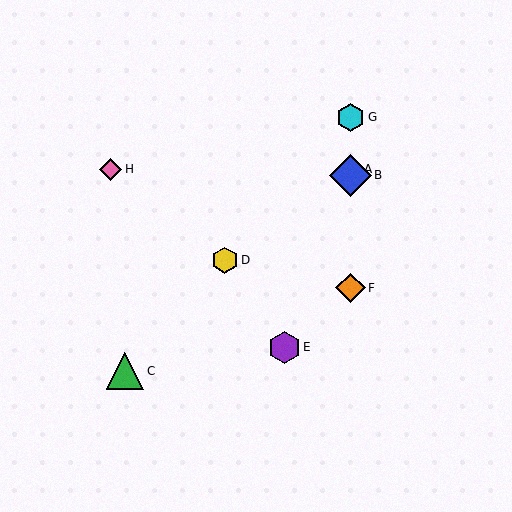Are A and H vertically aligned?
No, A is at x≈350 and H is at x≈110.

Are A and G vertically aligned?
Yes, both are at x≈350.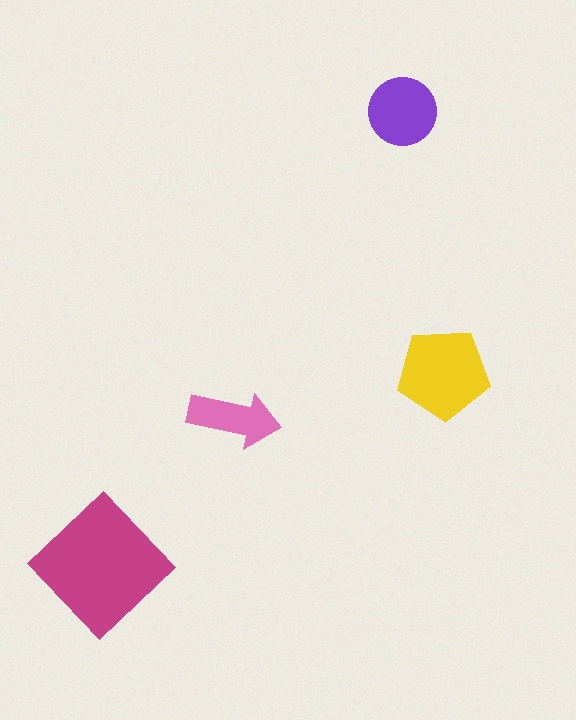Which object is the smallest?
The pink arrow.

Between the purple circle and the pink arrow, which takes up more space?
The purple circle.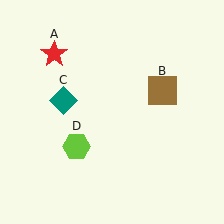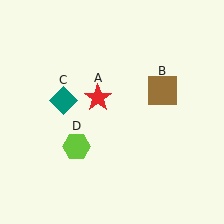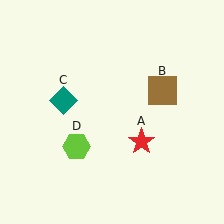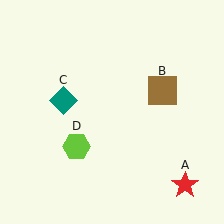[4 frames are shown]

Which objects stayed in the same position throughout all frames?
Brown square (object B) and teal diamond (object C) and lime hexagon (object D) remained stationary.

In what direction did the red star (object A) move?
The red star (object A) moved down and to the right.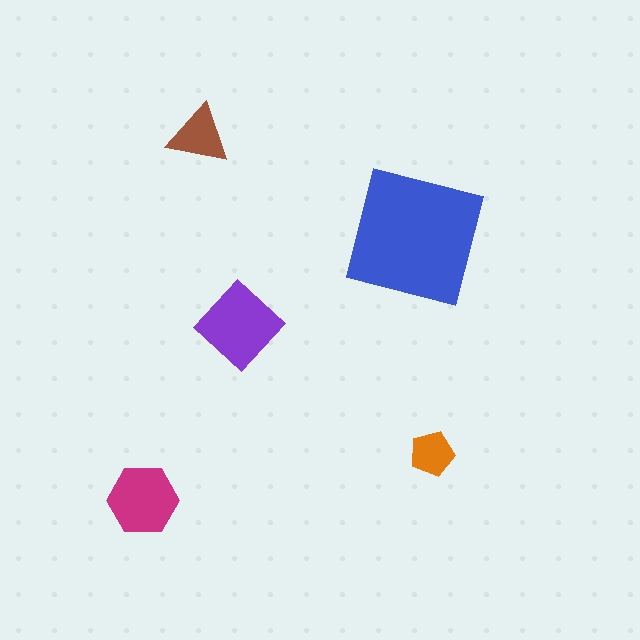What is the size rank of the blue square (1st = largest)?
1st.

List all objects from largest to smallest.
The blue square, the purple diamond, the magenta hexagon, the brown triangle, the orange pentagon.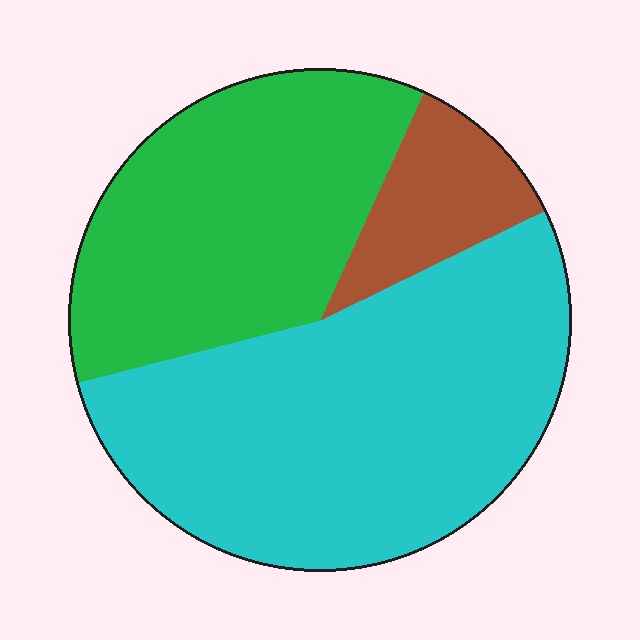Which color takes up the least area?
Brown, at roughly 10%.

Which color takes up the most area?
Cyan, at roughly 55%.